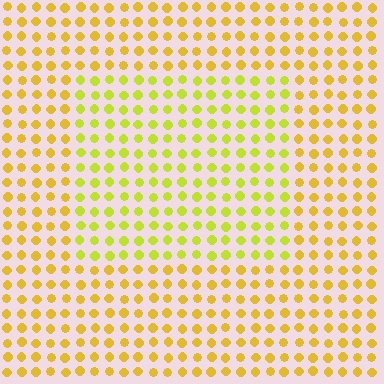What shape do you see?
I see a rectangle.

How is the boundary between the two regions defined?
The boundary is defined purely by a slight shift in hue (about 25 degrees). Spacing, size, and orientation are identical on both sides.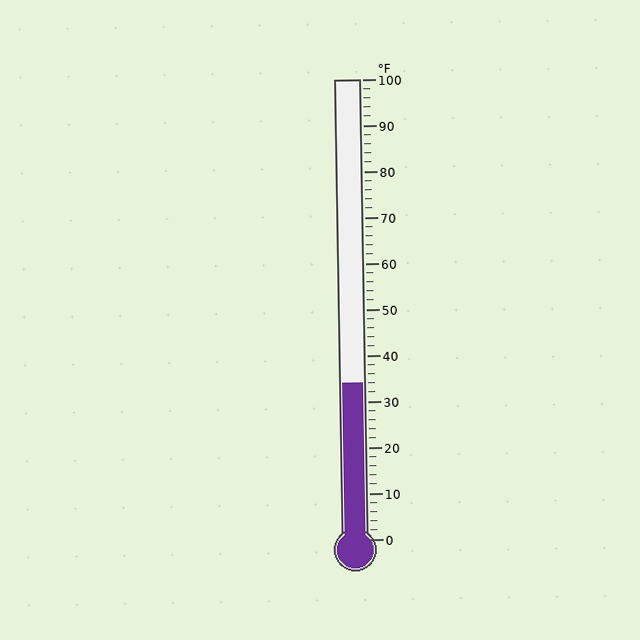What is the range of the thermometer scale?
The thermometer scale ranges from 0°F to 100°F.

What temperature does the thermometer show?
The thermometer shows approximately 34°F.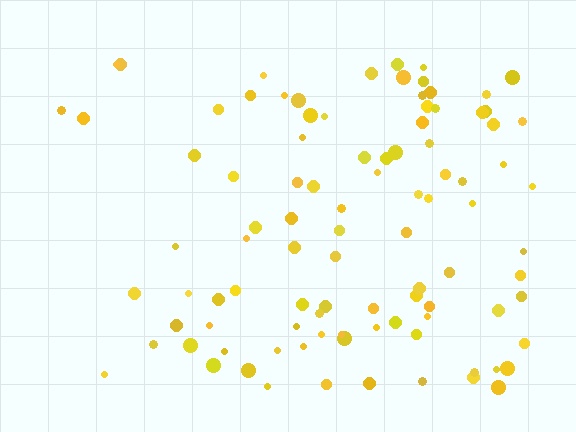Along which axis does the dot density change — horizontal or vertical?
Horizontal.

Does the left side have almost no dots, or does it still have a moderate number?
Still a moderate number, just noticeably fewer than the right.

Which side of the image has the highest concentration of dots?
The right.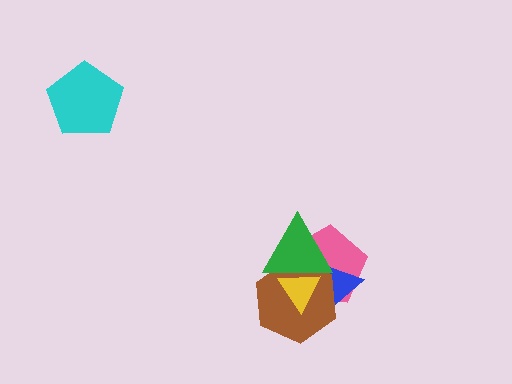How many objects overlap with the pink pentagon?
4 objects overlap with the pink pentagon.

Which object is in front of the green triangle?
The yellow triangle is in front of the green triangle.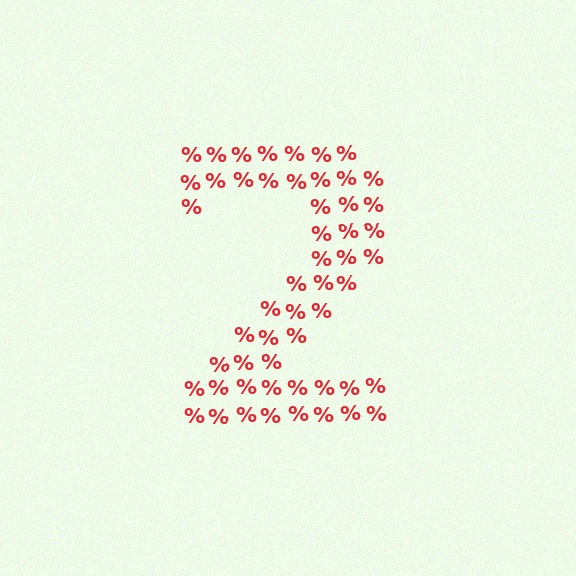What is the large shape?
The large shape is the digit 2.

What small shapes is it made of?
It is made of small percent signs.